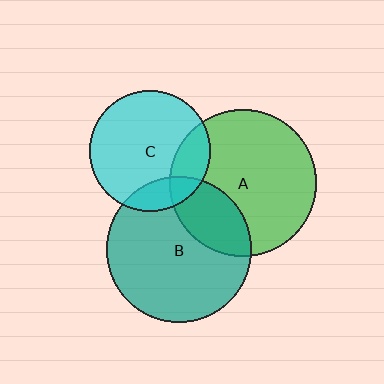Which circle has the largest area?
Circle A (green).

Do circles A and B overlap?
Yes.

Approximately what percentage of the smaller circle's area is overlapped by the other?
Approximately 25%.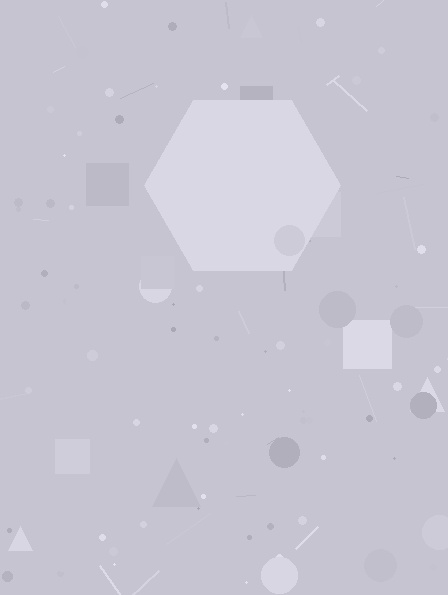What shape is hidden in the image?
A hexagon is hidden in the image.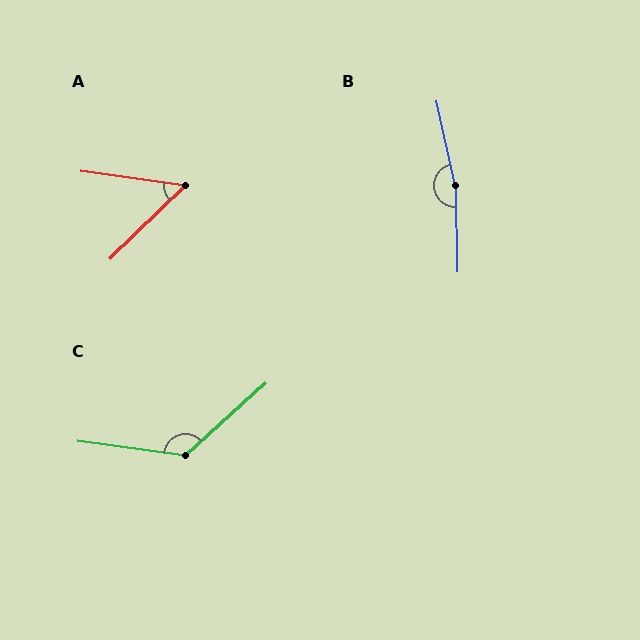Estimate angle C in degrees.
Approximately 130 degrees.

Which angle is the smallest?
A, at approximately 52 degrees.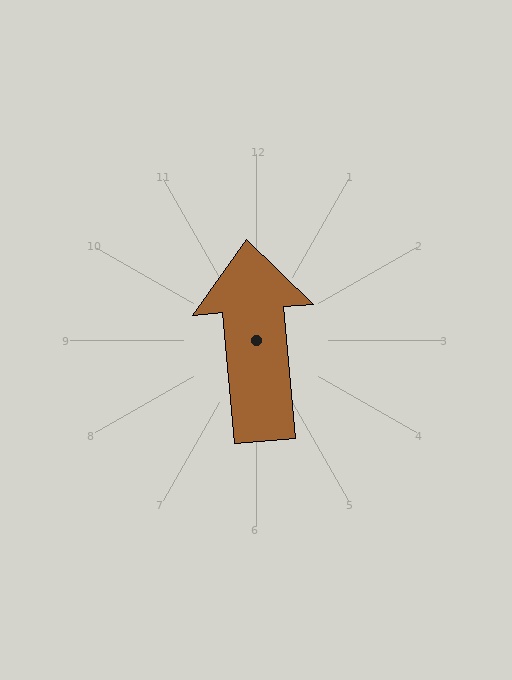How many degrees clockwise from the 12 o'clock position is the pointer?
Approximately 355 degrees.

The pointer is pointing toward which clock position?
Roughly 12 o'clock.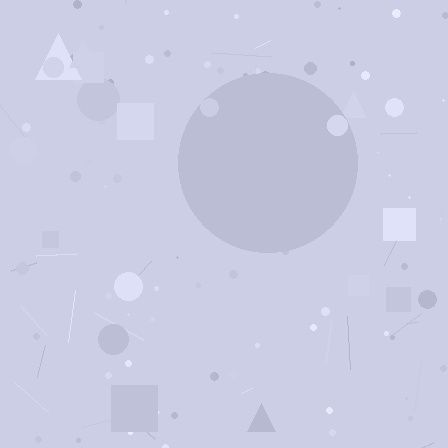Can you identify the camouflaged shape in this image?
The camouflaged shape is a circle.